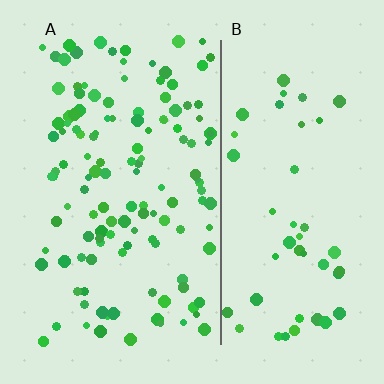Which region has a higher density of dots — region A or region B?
A (the left).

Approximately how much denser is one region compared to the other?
Approximately 2.5× — region A over region B.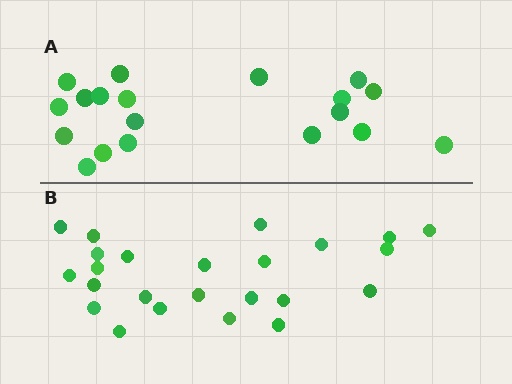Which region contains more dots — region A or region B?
Region B (the bottom region) has more dots.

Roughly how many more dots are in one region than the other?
Region B has about 5 more dots than region A.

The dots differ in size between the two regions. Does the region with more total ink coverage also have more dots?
No. Region A has more total ink coverage because its dots are larger, but region B actually contains more individual dots. Total area can be misleading — the number of items is what matters here.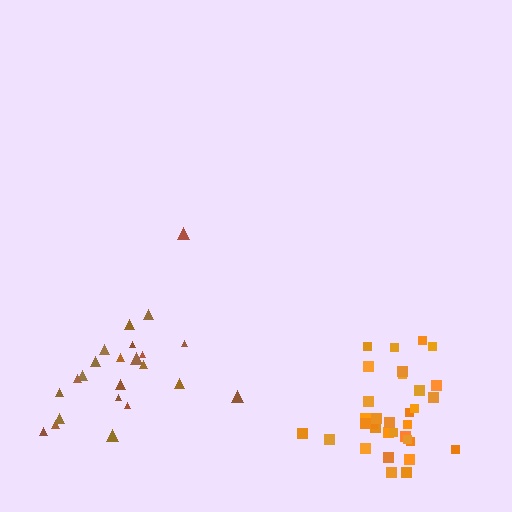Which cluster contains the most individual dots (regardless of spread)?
Orange (34).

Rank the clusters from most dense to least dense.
orange, brown.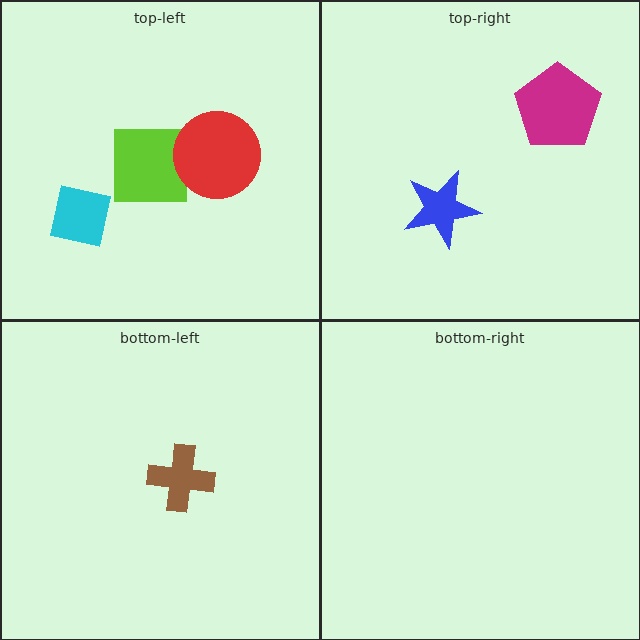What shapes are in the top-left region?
The cyan square, the lime square, the red circle.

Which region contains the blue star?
The top-right region.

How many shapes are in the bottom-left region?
1.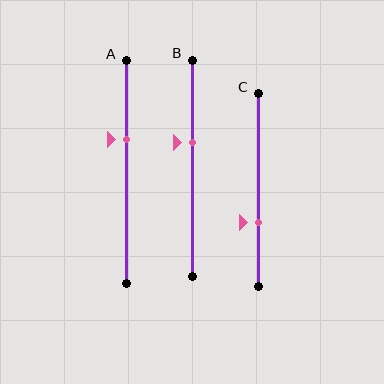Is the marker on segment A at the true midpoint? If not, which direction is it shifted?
No, the marker on segment A is shifted upward by about 15% of the segment length.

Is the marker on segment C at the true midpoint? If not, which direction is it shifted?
No, the marker on segment C is shifted downward by about 17% of the segment length.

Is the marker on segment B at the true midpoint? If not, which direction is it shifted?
No, the marker on segment B is shifted upward by about 12% of the segment length.